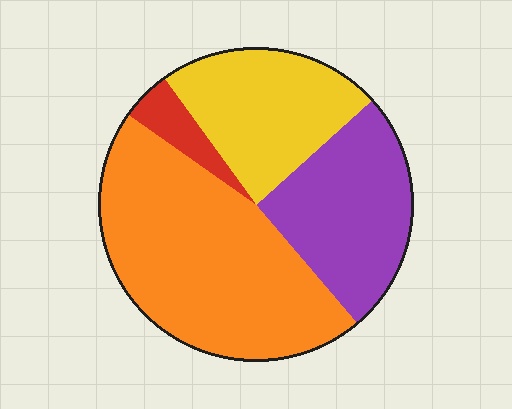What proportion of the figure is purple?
Purple takes up between a quarter and a half of the figure.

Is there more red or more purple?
Purple.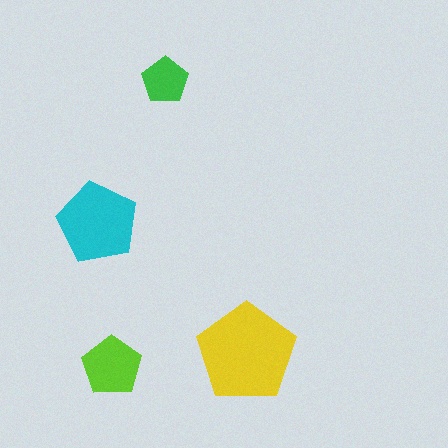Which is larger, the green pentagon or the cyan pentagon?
The cyan one.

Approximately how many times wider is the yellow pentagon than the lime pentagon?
About 1.5 times wider.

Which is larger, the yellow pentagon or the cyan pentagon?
The yellow one.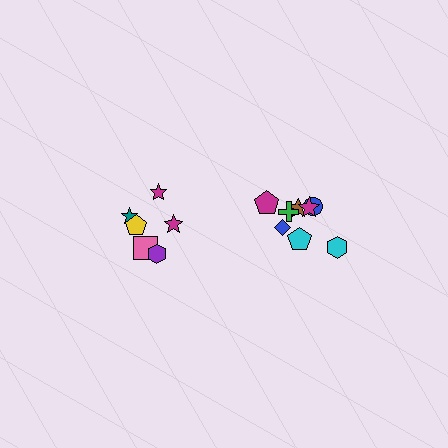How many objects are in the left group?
There are 6 objects.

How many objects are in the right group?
There are 8 objects.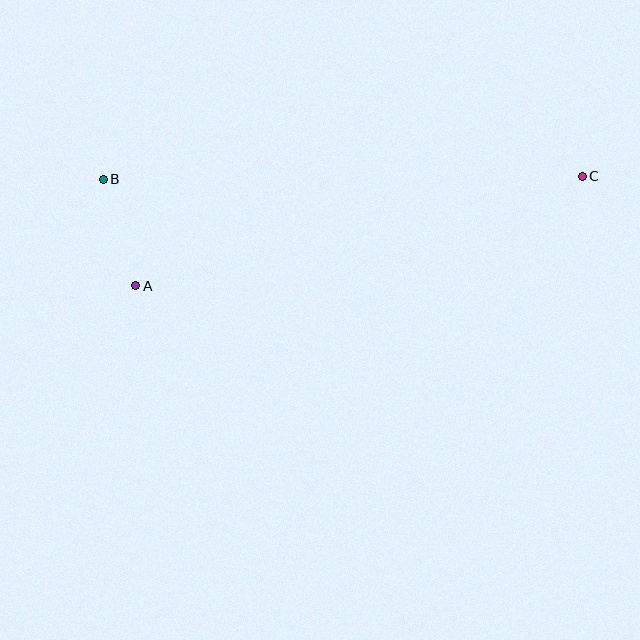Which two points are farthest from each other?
Points B and C are farthest from each other.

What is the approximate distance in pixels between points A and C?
The distance between A and C is approximately 460 pixels.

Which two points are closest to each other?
Points A and B are closest to each other.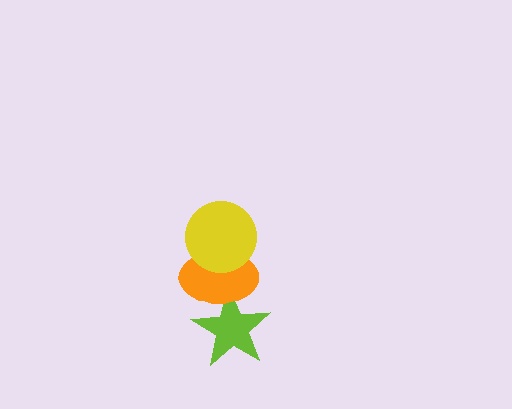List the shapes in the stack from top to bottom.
From top to bottom: the yellow circle, the orange ellipse, the lime star.